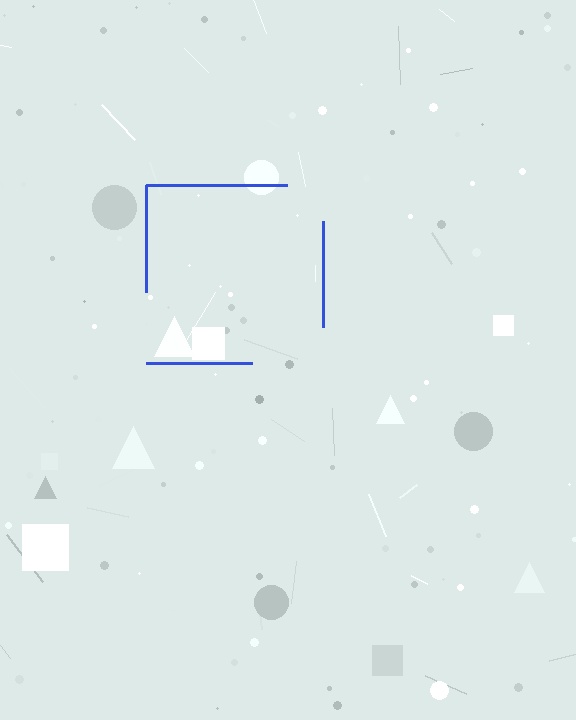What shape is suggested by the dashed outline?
The dashed outline suggests a square.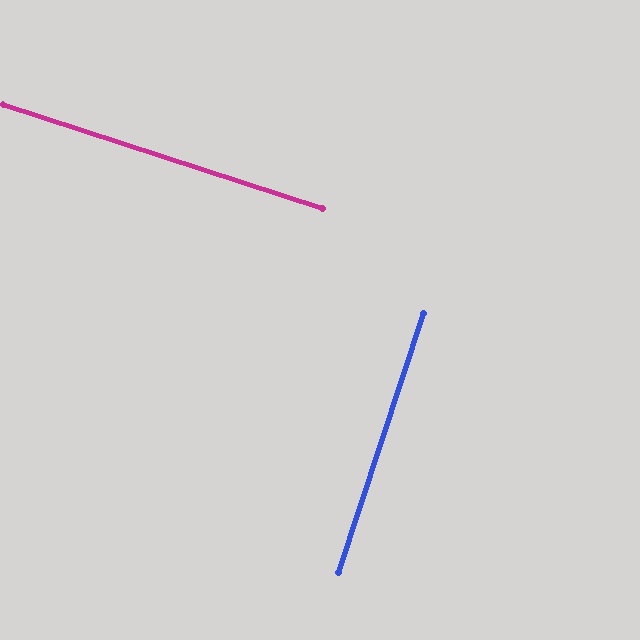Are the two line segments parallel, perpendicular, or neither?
Perpendicular — they meet at approximately 90°.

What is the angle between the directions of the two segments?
Approximately 90 degrees.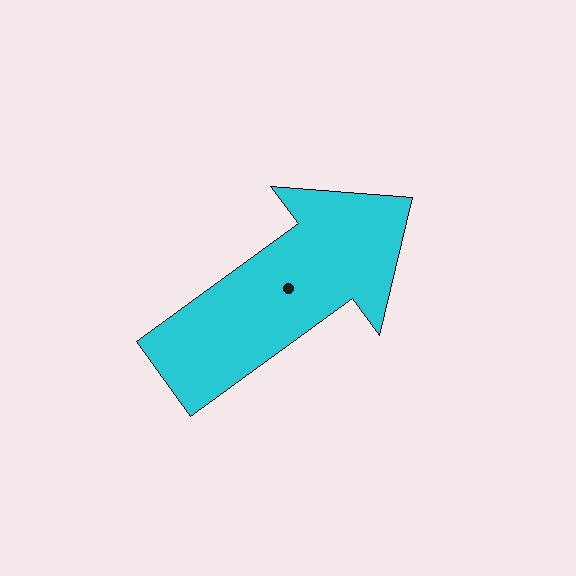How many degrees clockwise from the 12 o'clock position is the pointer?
Approximately 54 degrees.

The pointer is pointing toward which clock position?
Roughly 2 o'clock.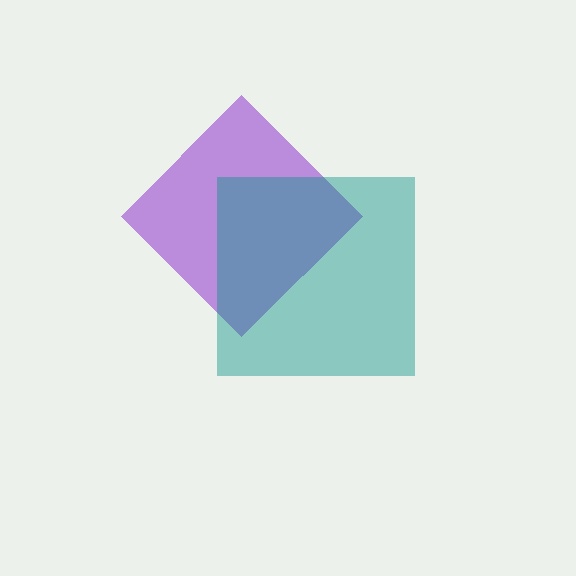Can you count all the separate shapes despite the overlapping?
Yes, there are 2 separate shapes.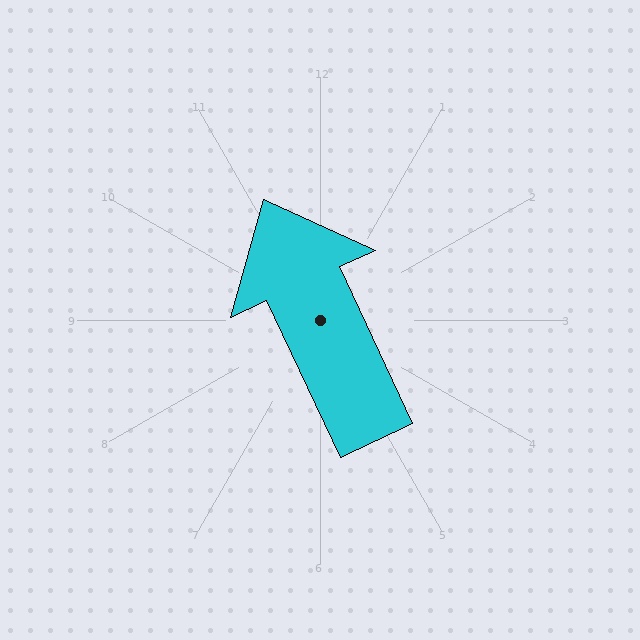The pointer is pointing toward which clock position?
Roughly 11 o'clock.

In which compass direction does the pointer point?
Northwest.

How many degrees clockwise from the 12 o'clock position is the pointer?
Approximately 335 degrees.